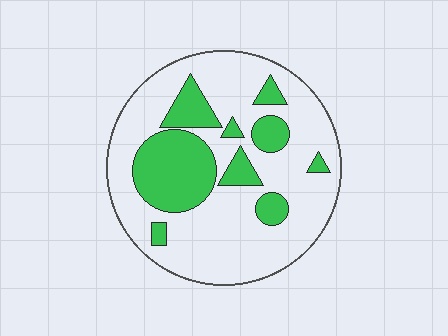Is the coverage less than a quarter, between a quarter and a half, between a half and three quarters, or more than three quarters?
Between a quarter and a half.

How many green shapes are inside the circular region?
9.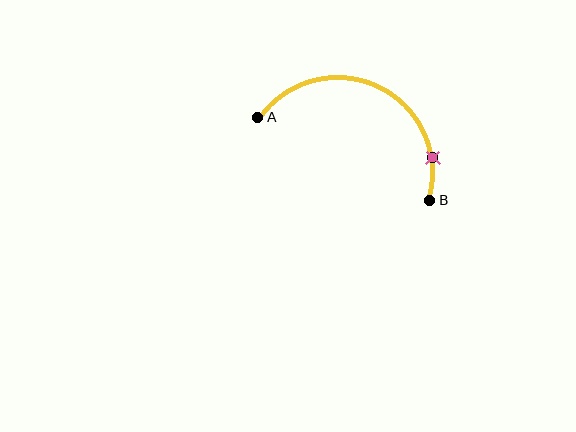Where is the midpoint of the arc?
The arc midpoint is the point on the curve farthest from the straight line joining A and B. It sits above that line.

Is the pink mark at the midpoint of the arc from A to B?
No. The pink mark lies on the arc but is closer to endpoint B. The arc midpoint would be at the point on the curve equidistant along the arc from both A and B.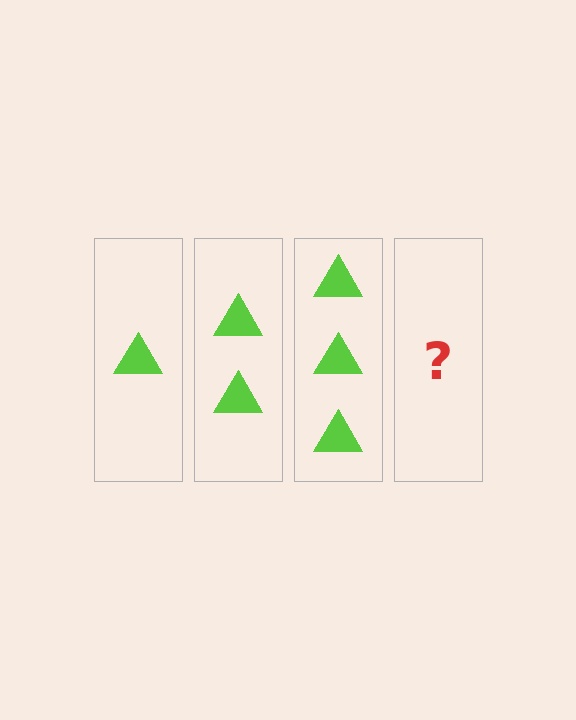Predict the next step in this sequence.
The next step is 4 triangles.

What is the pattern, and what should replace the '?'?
The pattern is that each step adds one more triangle. The '?' should be 4 triangles.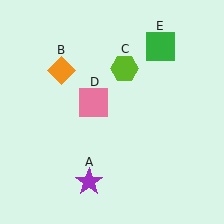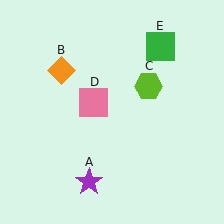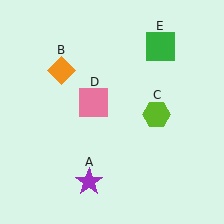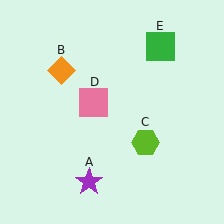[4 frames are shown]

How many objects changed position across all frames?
1 object changed position: lime hexagon (object C).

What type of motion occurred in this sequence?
The lime hexagon (object C) rotated clockwise around the center of the scene.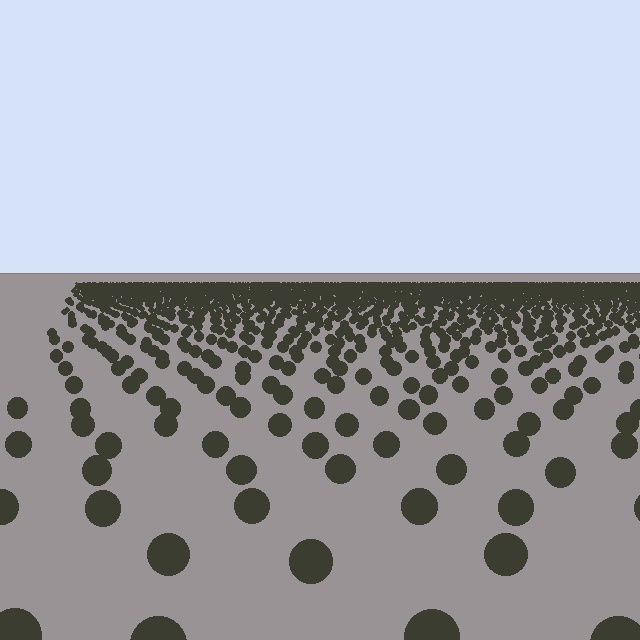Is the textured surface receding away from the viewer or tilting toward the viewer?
The surface is receding away from the viewer. Texture elements get smaller and denser toward the top.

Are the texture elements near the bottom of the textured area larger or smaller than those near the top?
Larger. Near the bottom, elements are closer to the viewer and appear at a bigger on-screen size.